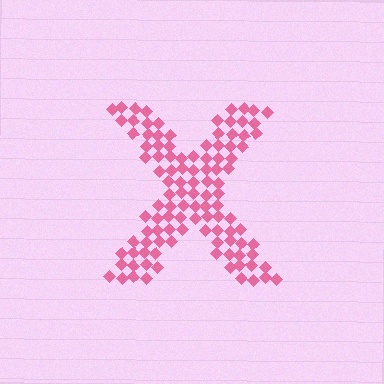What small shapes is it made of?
It is made of small diamonds.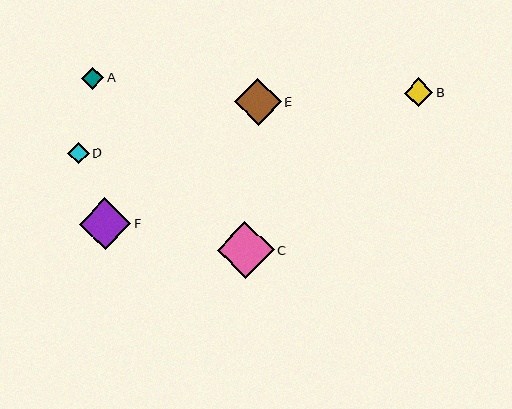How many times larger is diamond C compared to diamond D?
Diamond C is approximately 2.6 times the size of diamond D.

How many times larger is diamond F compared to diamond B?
Diamond F is approximately 1.8 times the size of diamond B.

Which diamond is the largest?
Diamond C is the largest with a size of approximately 57 pixels.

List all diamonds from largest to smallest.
From largest to smallest: C, F, E, B, D, A.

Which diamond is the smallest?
Diamond A is the smallest with a size of approximately 22 pixels.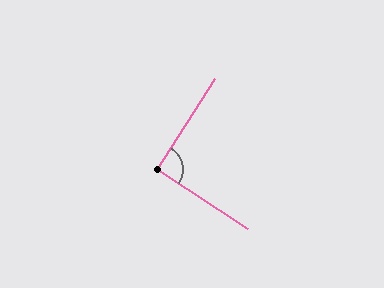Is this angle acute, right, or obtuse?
It is approximately a right angle.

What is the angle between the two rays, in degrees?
Approximately 91 degrees.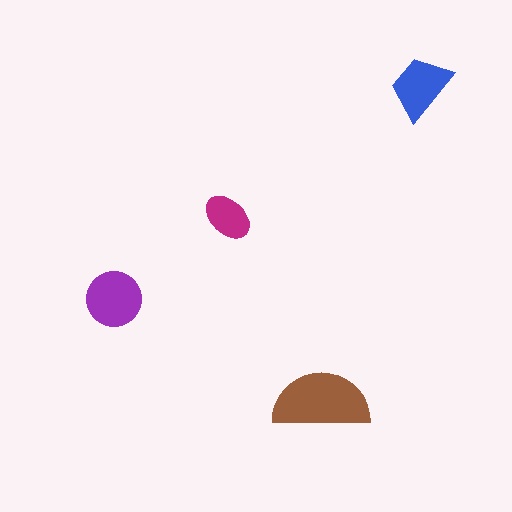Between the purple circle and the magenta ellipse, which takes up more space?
The purple circle.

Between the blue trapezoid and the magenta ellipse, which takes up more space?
The blue trapezoid.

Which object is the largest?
The brown semicircle.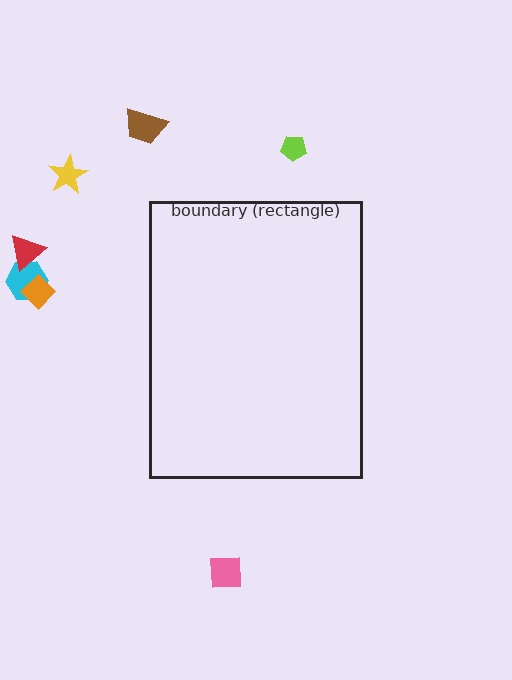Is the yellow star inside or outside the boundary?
Outside.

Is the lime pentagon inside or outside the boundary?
Outside.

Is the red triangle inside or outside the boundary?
Outside.